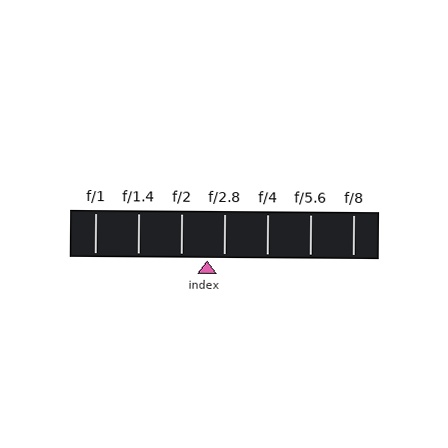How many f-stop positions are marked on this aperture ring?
There are 7 f-stop positions marked.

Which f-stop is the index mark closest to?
The index mark is closest to f/2.8.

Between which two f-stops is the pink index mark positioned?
The index mark is between f/2 and f/2.8.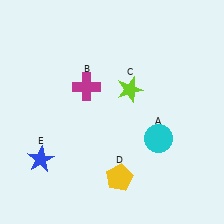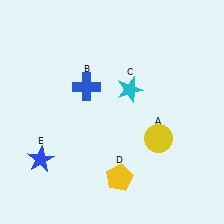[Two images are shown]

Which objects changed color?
A changed from cyan to yellow. B changed from magenta to blue. C changed from lime to cyan.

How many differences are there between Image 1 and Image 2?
There are 3 differences between the two images.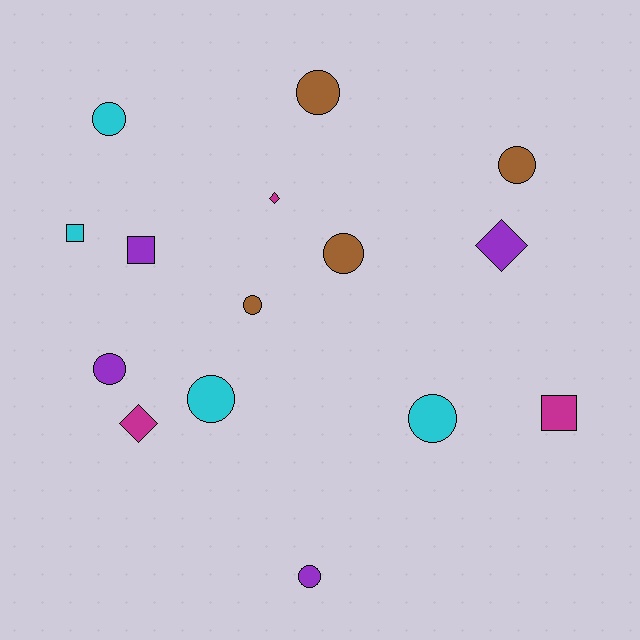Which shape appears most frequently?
Circle, with 9 objects.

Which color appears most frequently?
Cyan, with 4 objects.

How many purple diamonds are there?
There is 1 purple diamond.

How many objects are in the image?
There are 15 objects.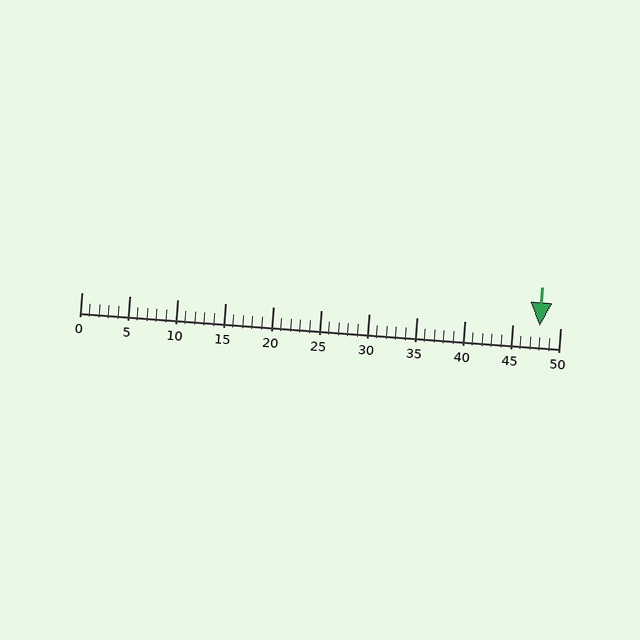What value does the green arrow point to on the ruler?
The green arrow points to approximately 48.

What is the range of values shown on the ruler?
The ruler shows values from 0 to 50.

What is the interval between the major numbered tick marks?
The major tick marks are spaced 5 units apart.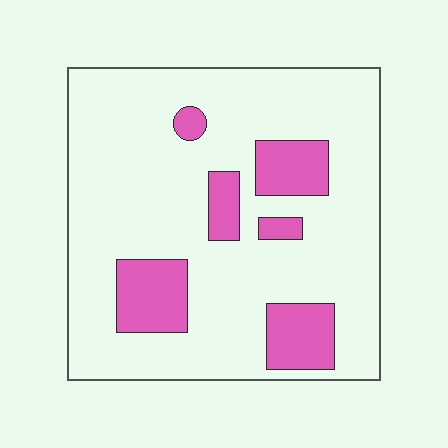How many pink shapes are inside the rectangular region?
6.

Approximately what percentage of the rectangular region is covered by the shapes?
Approximately 20%.